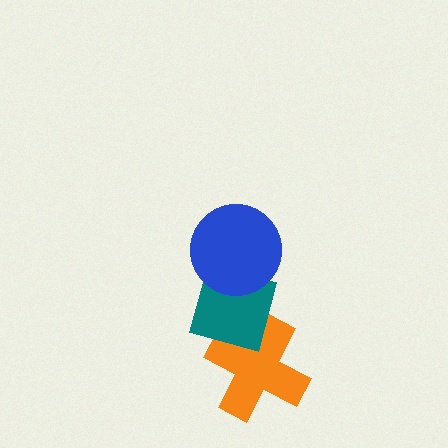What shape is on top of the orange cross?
The teal diamond is on top of the orange cross.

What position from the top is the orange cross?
The orange cross is 3rd from the top.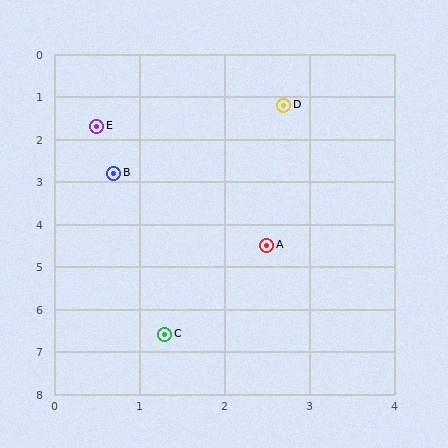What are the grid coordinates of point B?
Point B is at approximately (0.7, 2.8).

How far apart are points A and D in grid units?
Points A and D are about 3.3 grid units apart.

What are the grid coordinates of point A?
Point A is at approximately (2.5, 4.5).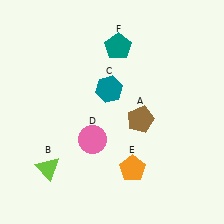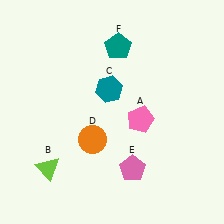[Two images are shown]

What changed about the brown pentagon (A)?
In Image 1, A is brown. In Image 2, it changed to pink.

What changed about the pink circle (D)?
In Image 1, D is pink. In Image 2, it changed to orange.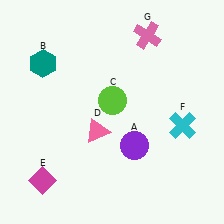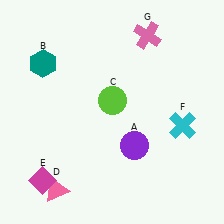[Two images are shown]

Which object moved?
The pink triangle (D) moved down.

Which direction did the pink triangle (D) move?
The pink triangle (D) moved down.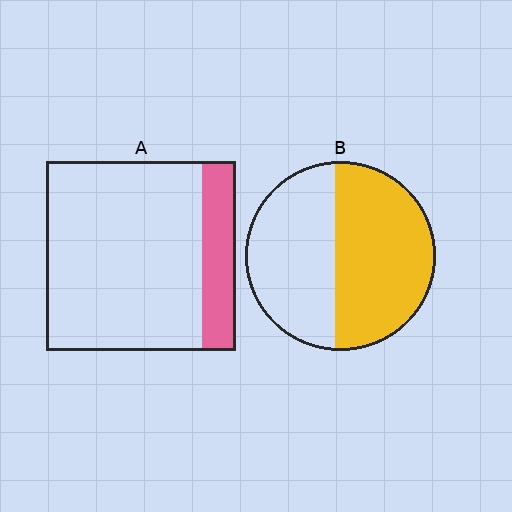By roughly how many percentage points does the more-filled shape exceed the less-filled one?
By roughly 35 percentage points (B over A).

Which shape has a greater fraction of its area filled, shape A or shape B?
Shape B.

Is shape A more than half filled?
No.